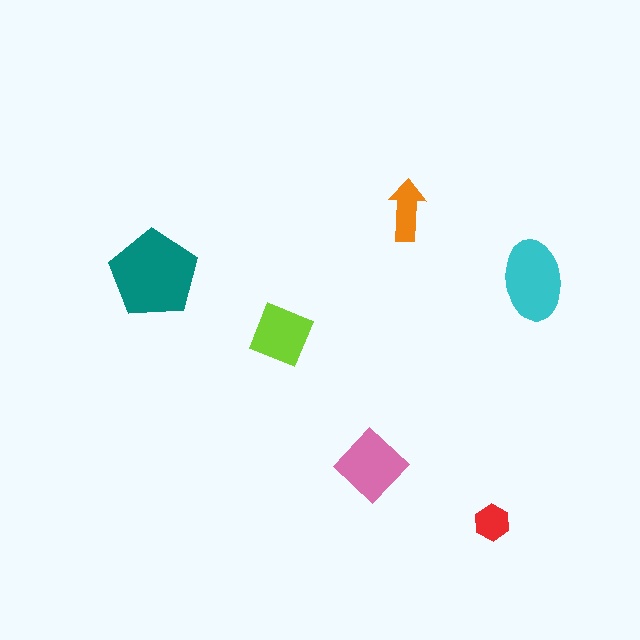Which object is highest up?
The orange arrow is topmost.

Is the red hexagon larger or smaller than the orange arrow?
Smaller.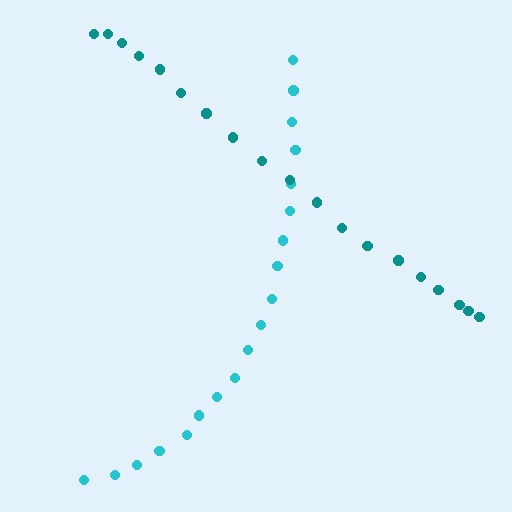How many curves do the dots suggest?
There are 2 distinct paths.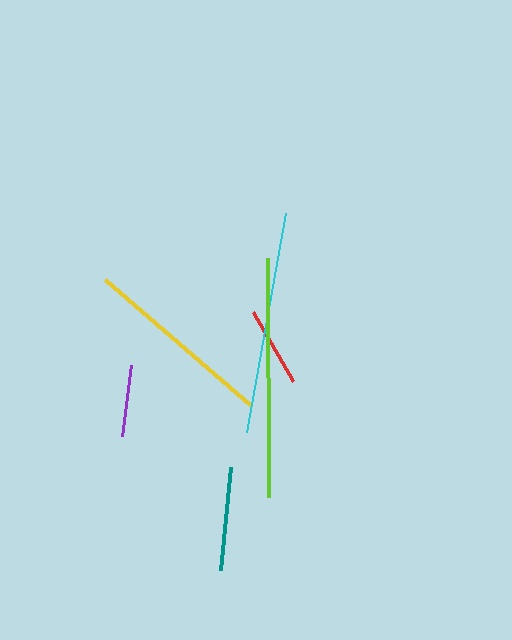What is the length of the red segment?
The red segment is approximately 79 pixels long.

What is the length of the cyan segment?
The cyan segment is approximately 222 pixels long.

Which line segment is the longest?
The lime line is the longest at approximately 239 pixels.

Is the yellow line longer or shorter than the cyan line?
The cyan line is longer than the yellow line.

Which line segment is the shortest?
The purple line is the shortest at approximately 72 pixels.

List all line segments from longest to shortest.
From longest to shortest: lime, cyan, yellow, teal, red, purple.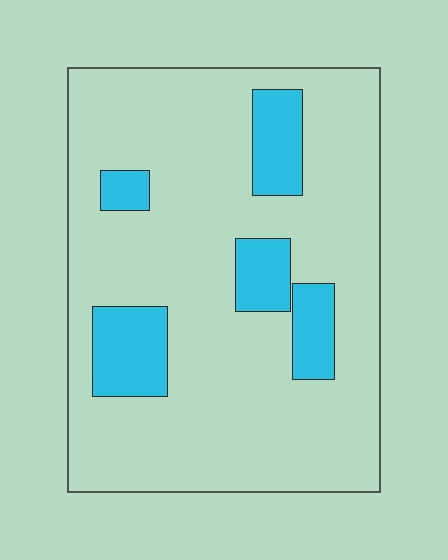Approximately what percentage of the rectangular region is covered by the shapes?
Approximately 15%.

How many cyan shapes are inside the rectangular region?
5.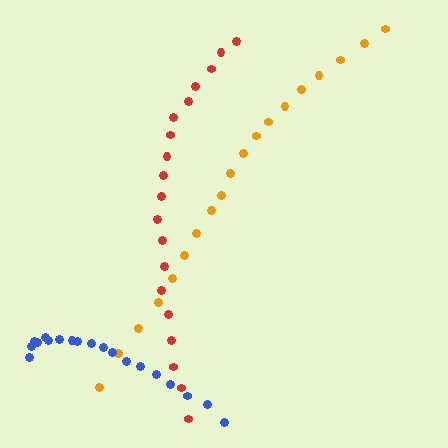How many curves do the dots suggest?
There are 3 distinct paths.